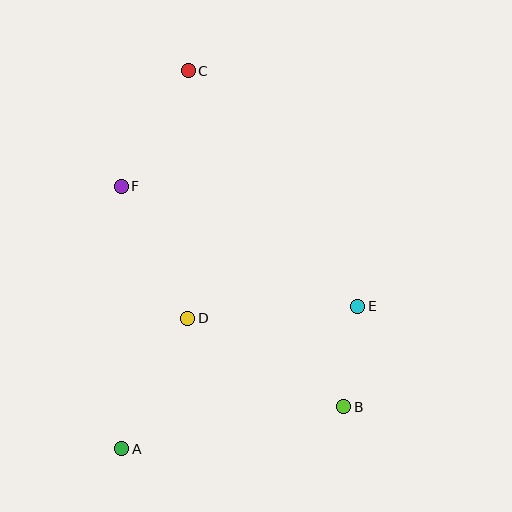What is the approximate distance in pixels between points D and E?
The distance between D and E is approximately 171 pixels.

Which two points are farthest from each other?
Points A and C are farthest from each other.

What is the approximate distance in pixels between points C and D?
The distance between C and D is approximately 247 pixels.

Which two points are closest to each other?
Points B and E are closest to each other.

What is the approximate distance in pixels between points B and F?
The distance between B and F is approximately 313 pixels.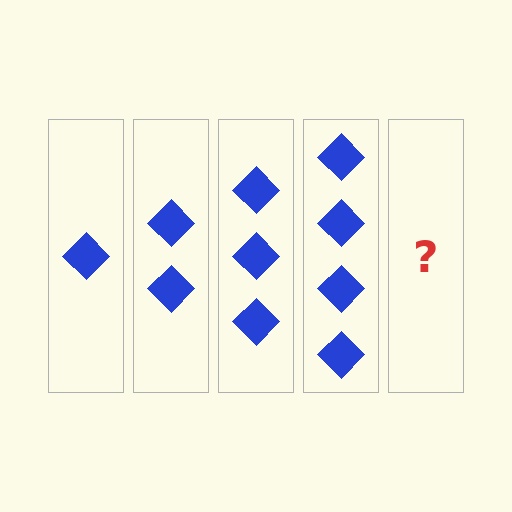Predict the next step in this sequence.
The next step is 5 diamonds.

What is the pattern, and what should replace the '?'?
The pattern is that each step adds one more diamond. The '?' should be 5 diamonds.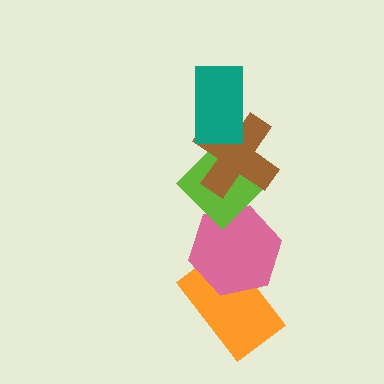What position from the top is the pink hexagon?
The pink hexagon is 4th from the top.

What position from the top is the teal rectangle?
The teal rectangle is 1st from the top.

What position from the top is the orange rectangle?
The orange rectangle is 5th from the top.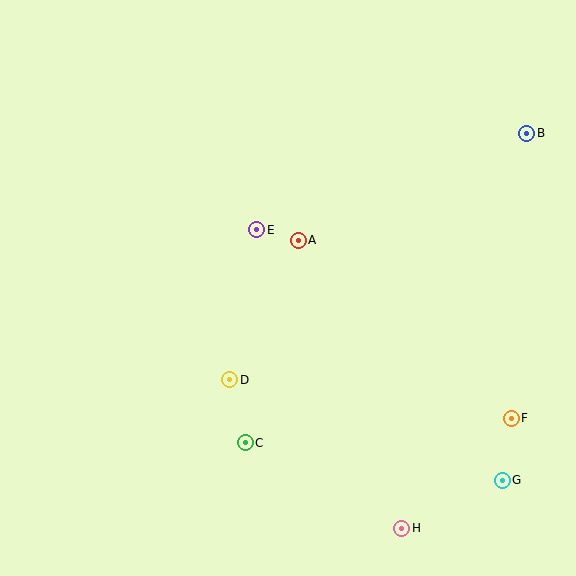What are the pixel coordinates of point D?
Point D is at (230, 380).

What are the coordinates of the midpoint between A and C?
The midpoint between A and C is at (272, 342).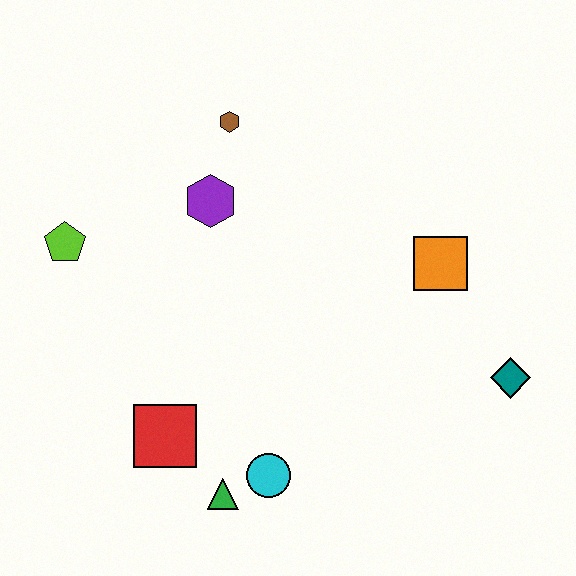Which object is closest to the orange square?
The teal diamond is closest to the orange square.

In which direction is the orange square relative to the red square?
The orange square is to the right of the red square.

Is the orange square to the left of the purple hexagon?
No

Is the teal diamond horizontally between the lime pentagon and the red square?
No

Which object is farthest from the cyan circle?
The brown hexagon is farthest from the cyan circle.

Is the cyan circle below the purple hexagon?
Yes